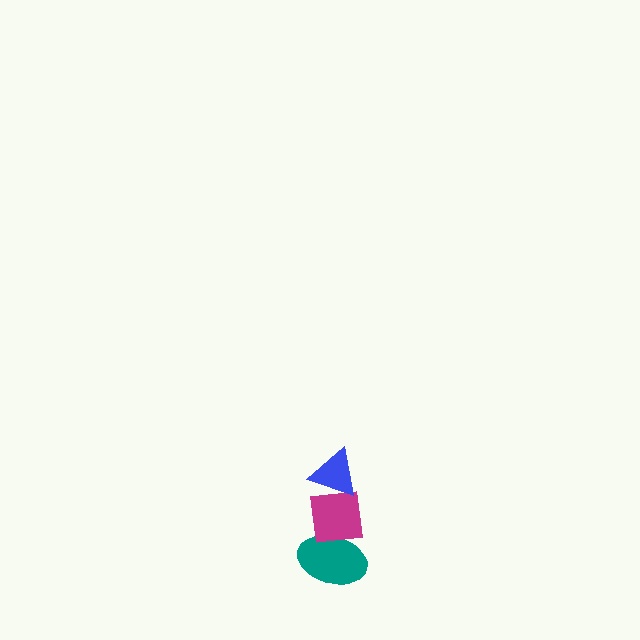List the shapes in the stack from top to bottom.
From top to bottom: the blue triangle, the magenta square, the teal ellipse.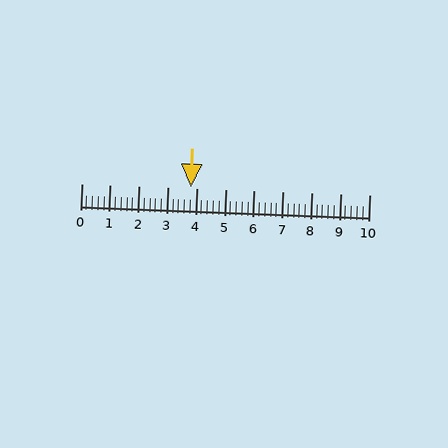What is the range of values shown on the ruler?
The ruler shows values from 0 to 10.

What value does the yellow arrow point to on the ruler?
The yellow arrow points to approximately 3.8.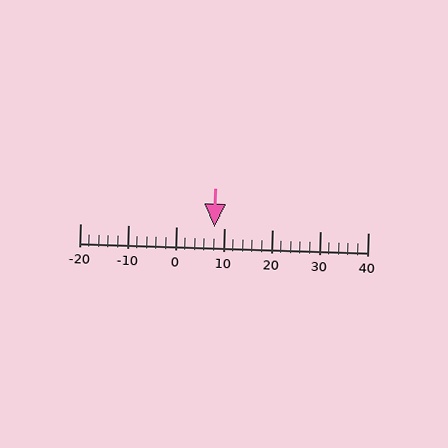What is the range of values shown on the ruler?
The ruler shows values from -20 to 40.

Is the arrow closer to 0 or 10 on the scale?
The arrow is closer to 10.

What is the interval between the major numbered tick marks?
The major tick marks are spaced 10 units apart.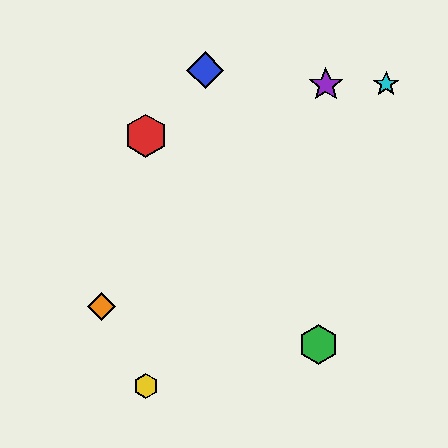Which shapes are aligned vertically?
The red hexagon, the yellow hexagon are aligned vertically.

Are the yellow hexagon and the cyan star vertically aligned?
No, the yellow hexagon is at x≈146 and the cyan star is at x≈386.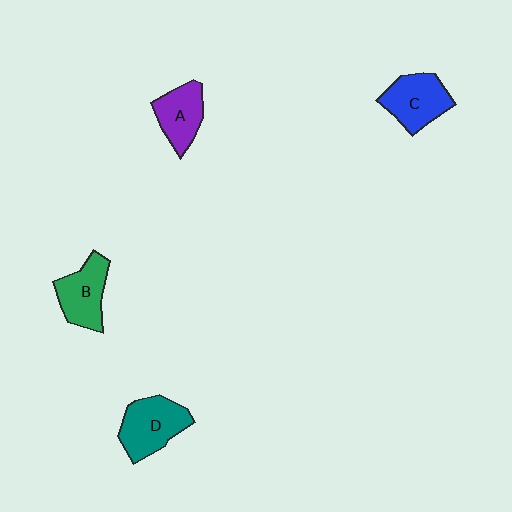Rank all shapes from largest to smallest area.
From largest to smallest: D (teal), C (blue), B (green), A (purple).